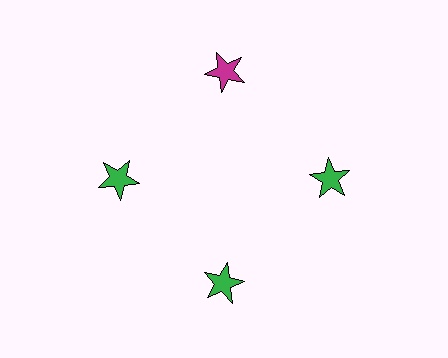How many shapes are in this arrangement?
There are 4 shapes arranged in a ring pattern.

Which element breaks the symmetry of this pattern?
The magenta star at roughly the 12 o'clock position breaks the symmetry. All other shapes are green stars.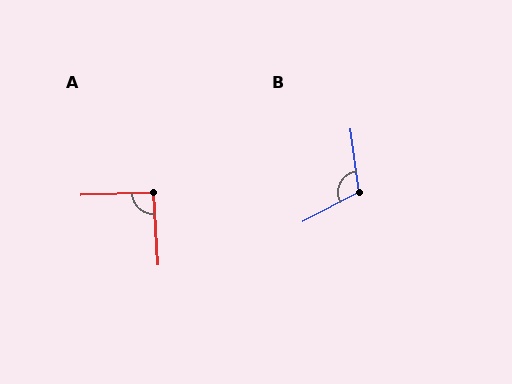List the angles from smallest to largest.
A (92°), B (110°).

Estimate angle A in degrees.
Approximately 92 degrees.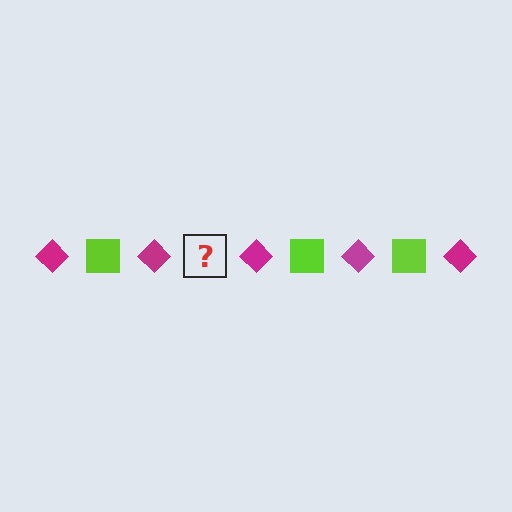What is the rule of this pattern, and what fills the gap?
The rule is that the pattern alternates between magenta diamond and lime square. The gap should be filled with a lime square.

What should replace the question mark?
The question mark should be replaced with a lime square.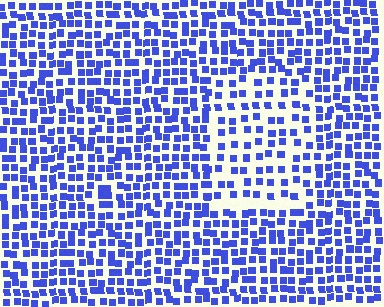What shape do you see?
I see a rectangle.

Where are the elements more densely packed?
The elements are more densely packed outside the rectangle boundary.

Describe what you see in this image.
The image contains small blue elements arranged at two different densities. A rectangle-shaped region is visible where the elements are less densely packed than the surrounding area.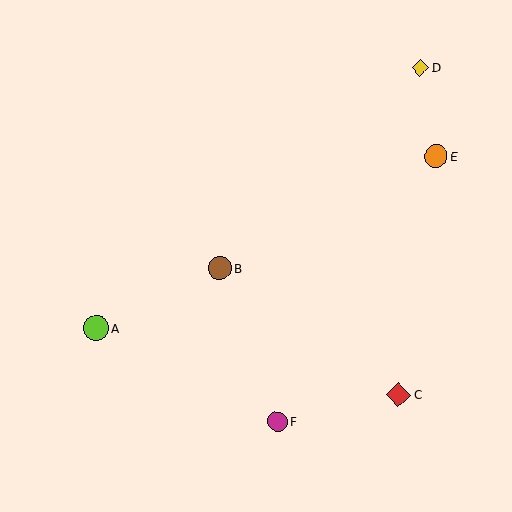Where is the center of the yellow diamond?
The center of the yellow diamond is at (420, 68).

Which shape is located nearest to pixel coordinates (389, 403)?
The red diamond (labeled C) at (398, 395) is nearest to that location.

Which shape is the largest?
The red diamond (labeled C) is the largest.